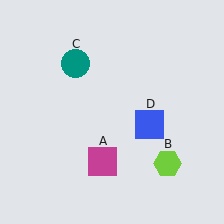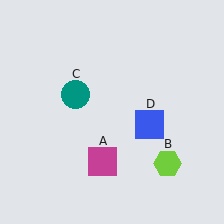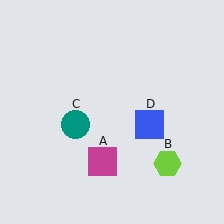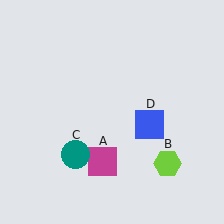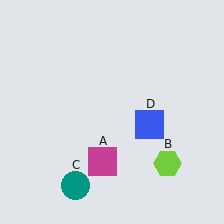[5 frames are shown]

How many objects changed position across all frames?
1 object changed position: teal circle (object C).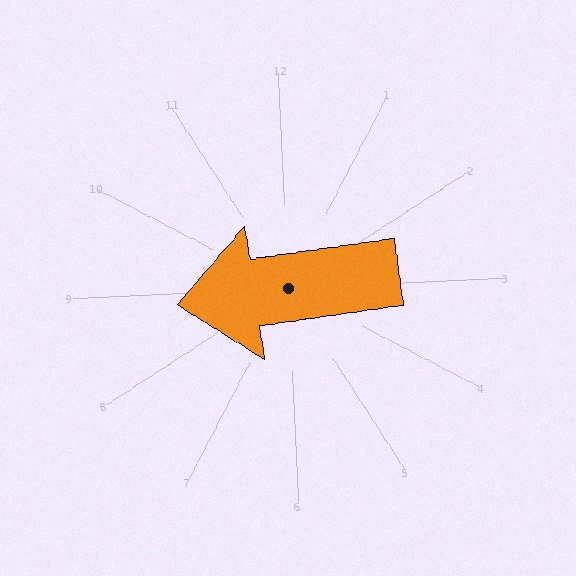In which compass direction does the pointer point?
West.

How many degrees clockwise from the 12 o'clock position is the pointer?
Approximately 264 degrees.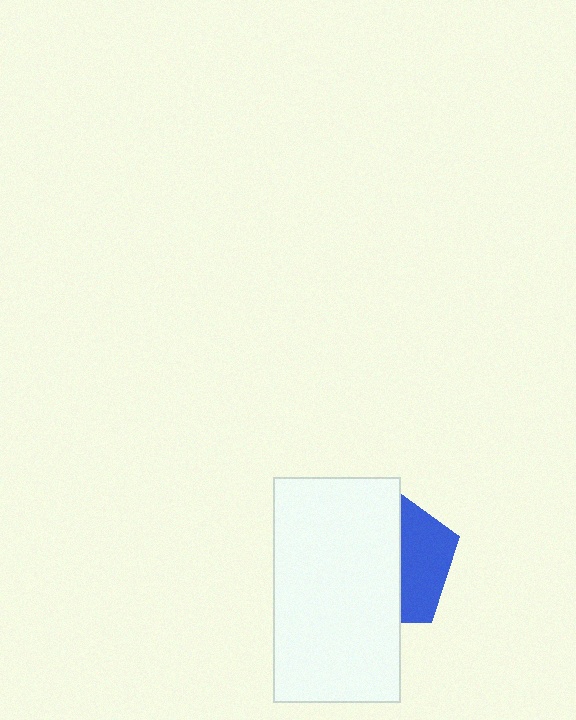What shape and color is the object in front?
The object in front is a white rectangle.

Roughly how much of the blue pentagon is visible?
A small part of it is visible (roughly 36%).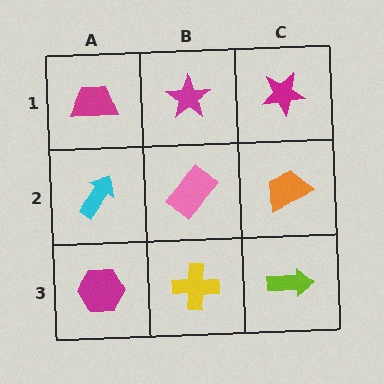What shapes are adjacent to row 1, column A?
A cyan arrow (row 2, column A), a magenta star (row 1, column B).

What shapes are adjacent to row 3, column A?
A cyan arrow (row 2, column A), a yellow cross (row 3, column B).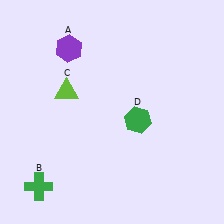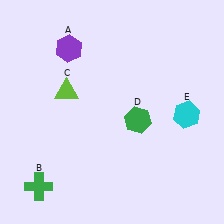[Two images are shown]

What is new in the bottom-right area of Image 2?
A cyan hexagon (E) was added in the bottom-right area of Image 2.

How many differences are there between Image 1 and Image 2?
There is 1 difference between the two images.